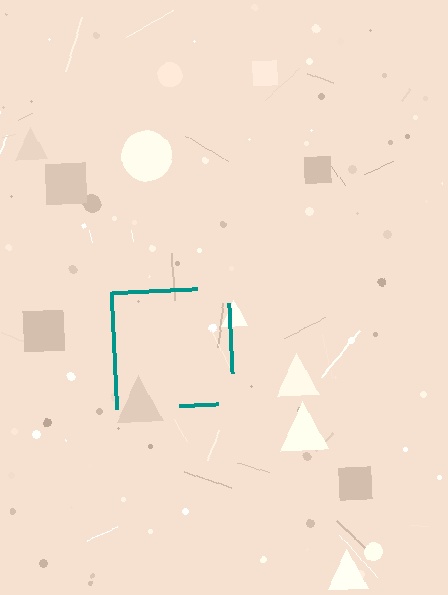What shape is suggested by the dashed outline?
The dashed outline suggests a square.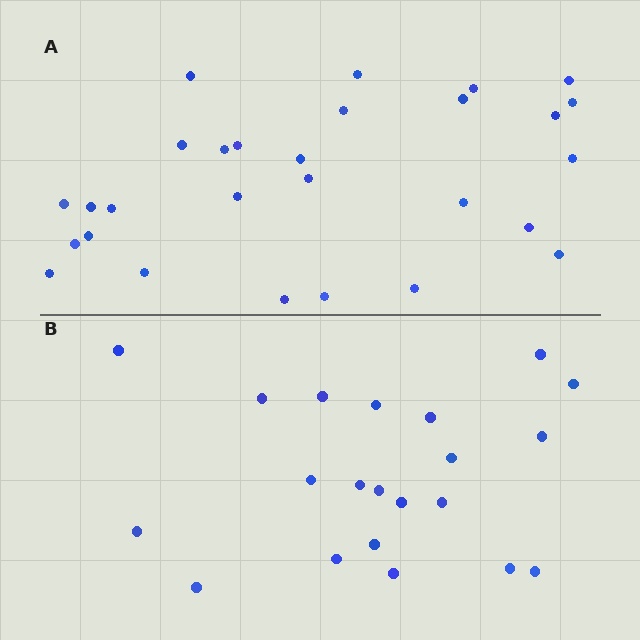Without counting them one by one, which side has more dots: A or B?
Region A (the top region) has more dots.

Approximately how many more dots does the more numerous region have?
Region A has roughly 8 or so more dots than region B.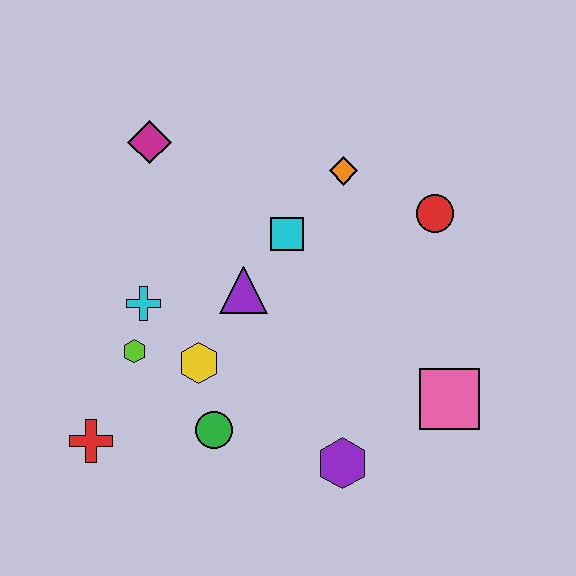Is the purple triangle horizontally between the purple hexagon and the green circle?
Yes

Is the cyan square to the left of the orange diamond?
Yes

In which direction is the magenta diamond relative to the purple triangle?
The magenta diamond is above the purple triangle.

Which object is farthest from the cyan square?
The red cross is farthest from the cyan square.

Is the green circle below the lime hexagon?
Yes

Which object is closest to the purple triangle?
The cyan square is closest to the purple triangle.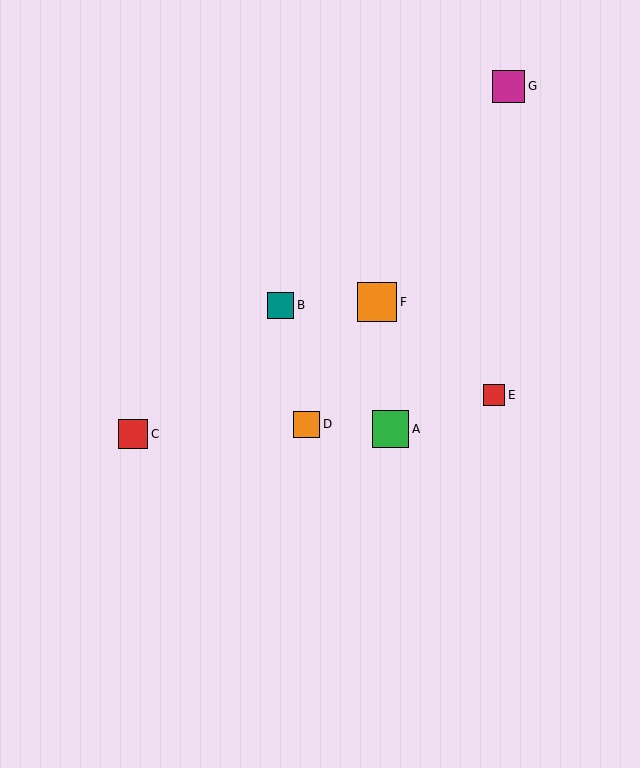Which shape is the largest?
The orange square (labeled F) is the largest.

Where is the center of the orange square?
The center of the orange square is at (377, 302).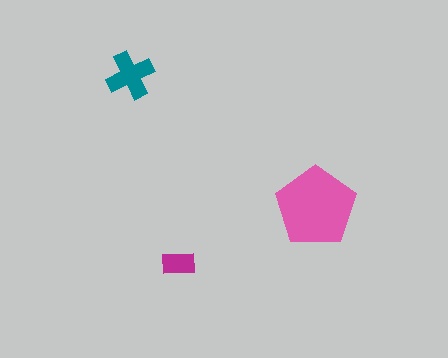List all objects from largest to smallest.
The pink pentagon, the teal cross, the magenta rectangle.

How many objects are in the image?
There are 3 objects in the image.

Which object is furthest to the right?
The pink pentagon is rightmost.